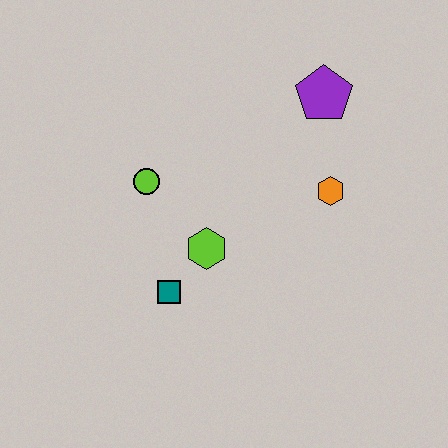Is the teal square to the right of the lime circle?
Yes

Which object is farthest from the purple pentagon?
The teal square is farthest from the purple pentagon.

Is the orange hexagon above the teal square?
Yes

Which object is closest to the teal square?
The lime hexagon is closest to the teal square.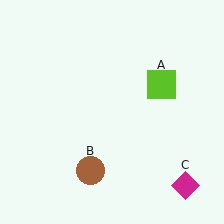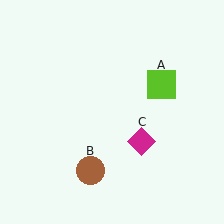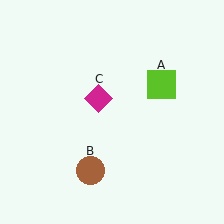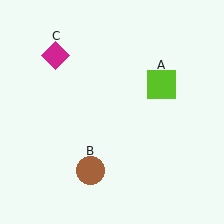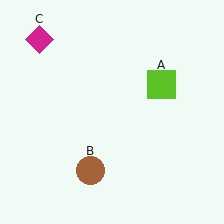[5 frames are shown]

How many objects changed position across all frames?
1 object changed position: magenta diamond (object C).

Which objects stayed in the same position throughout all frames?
Lime square (object A) and brown circle (object B) remained stationary.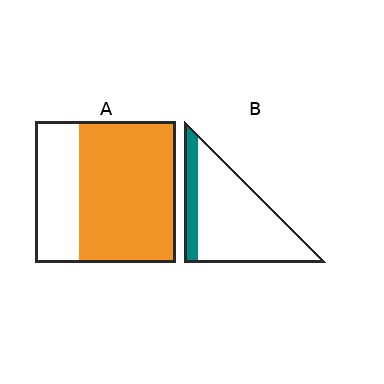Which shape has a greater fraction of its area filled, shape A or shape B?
Shape A.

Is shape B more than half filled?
No.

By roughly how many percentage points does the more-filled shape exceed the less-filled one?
By roughly 50 percentage points (A over B).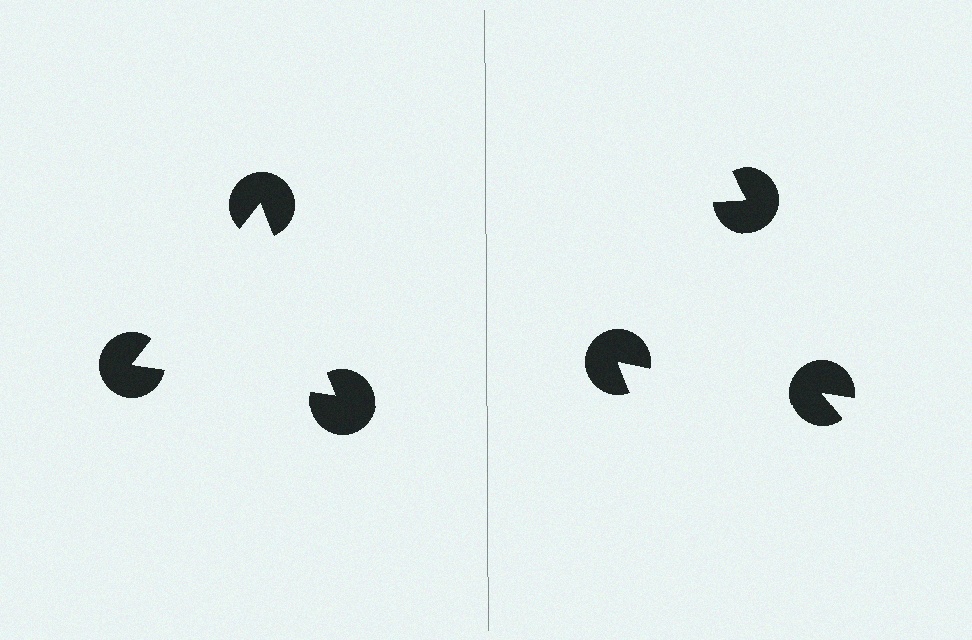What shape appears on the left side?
An illusory triangle.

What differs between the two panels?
The pac-man discs are positioned identically on both sides; only the wedge orientations differ. On the left they align to a triangle; on the right they are misaligned.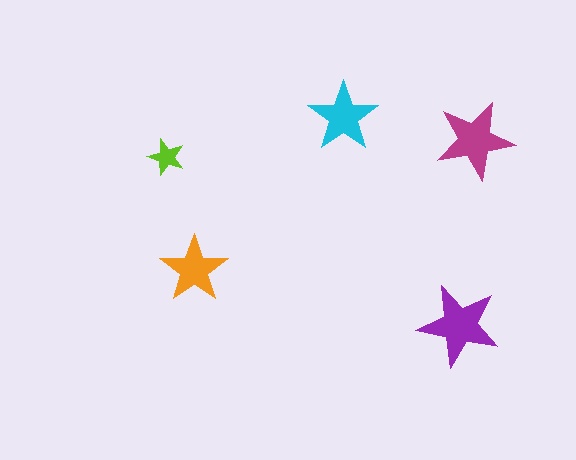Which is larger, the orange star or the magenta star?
The magenta one.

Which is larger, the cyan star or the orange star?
The cyan one.